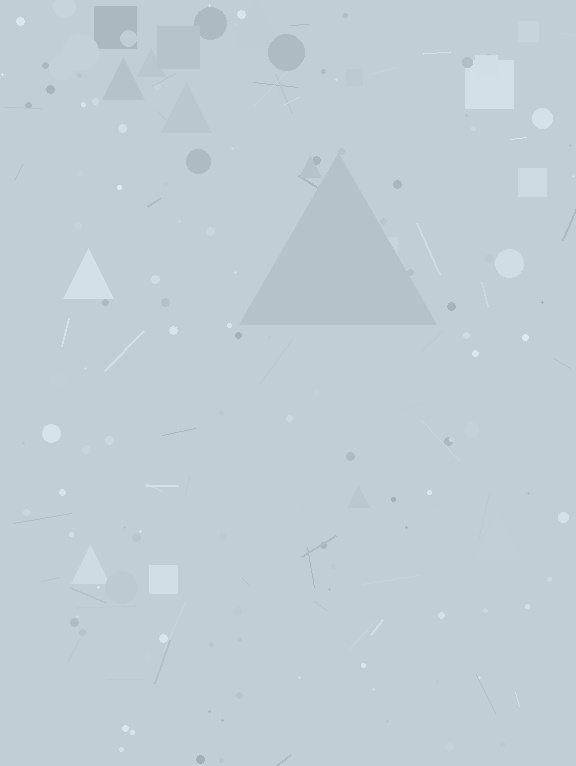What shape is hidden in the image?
A triangle is hidden in the image.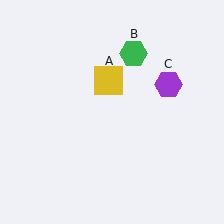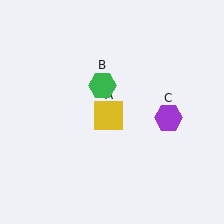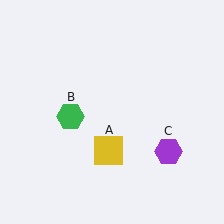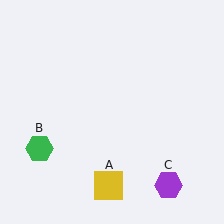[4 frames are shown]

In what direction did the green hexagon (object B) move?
The green hexagon (object B) moved down and to the left.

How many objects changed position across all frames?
3 objects changed position: yellow square (object A), green hexagon (object B), purple hexagon (object C).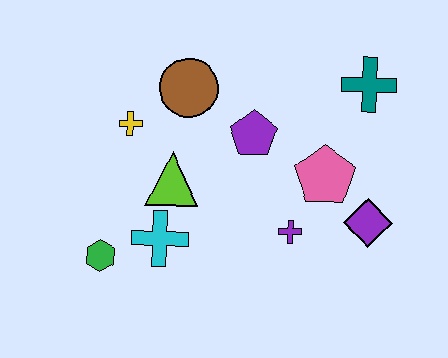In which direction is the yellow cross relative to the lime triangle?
The yellow cross is above the lime triangle.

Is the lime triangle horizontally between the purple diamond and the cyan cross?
Yes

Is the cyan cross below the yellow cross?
Yes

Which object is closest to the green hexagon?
The cyan cross is closest to the green hexagon.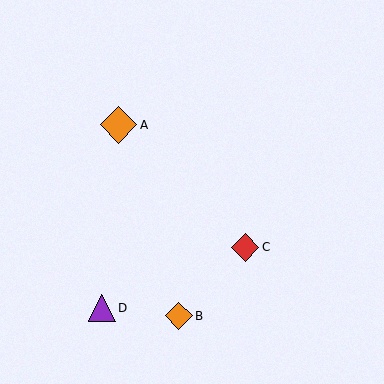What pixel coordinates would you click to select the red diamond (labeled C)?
Click at (245, 247) to select the red diamond C.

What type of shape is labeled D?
Shape D is a purple triangle.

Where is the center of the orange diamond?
The center of the orange diamond is at (118, 125).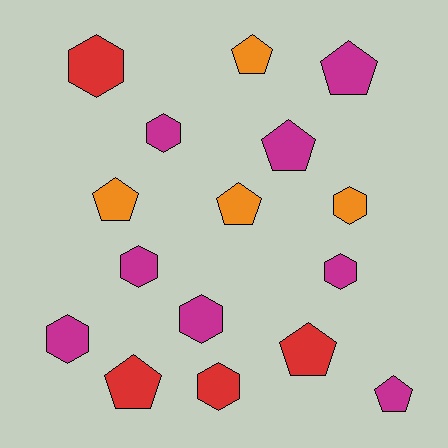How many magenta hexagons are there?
There are 5 magenta hexagons.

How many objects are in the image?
There are 16 objects.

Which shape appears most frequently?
Pentagon, with 8 objects.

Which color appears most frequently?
Magenta, with 8 objects.